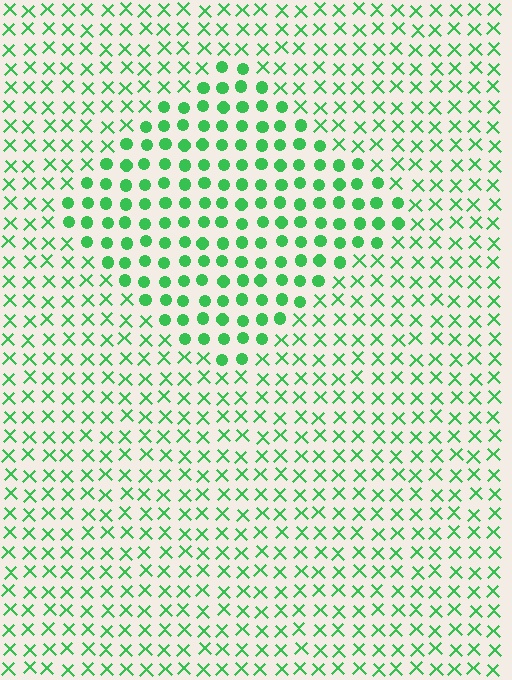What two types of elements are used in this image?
The image uses circles inside the diamond region and X marks outside it.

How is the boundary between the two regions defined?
The boundary is defined by a change in element shape: circles inside vs. X marks outside. All elements share the same color and spacing.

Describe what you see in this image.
The image is filled with small green elements arranged in a uniform grid. A diamond-shaped region contains circles, while the surrounding area contains X marks. The boundary is defined purely by the change in element shape.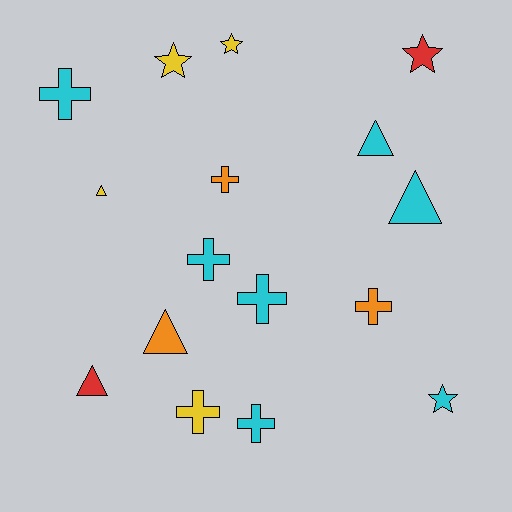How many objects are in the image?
There are 16 objects.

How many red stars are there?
There is 1 red star.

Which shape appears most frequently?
Cross, with 7 objects.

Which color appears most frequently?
Cyan, with 7 objects.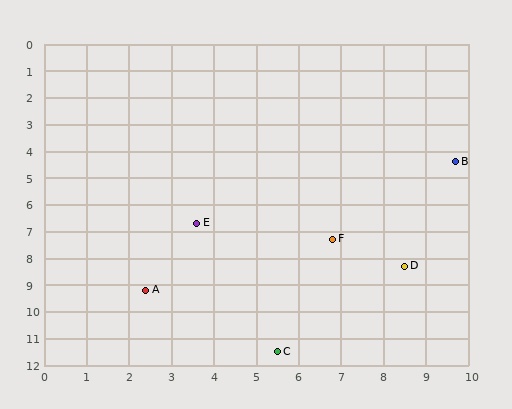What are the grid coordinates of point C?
Point C is at approximately (5.5, 11.5).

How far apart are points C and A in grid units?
Points C and A are about 3.9 grid units apart.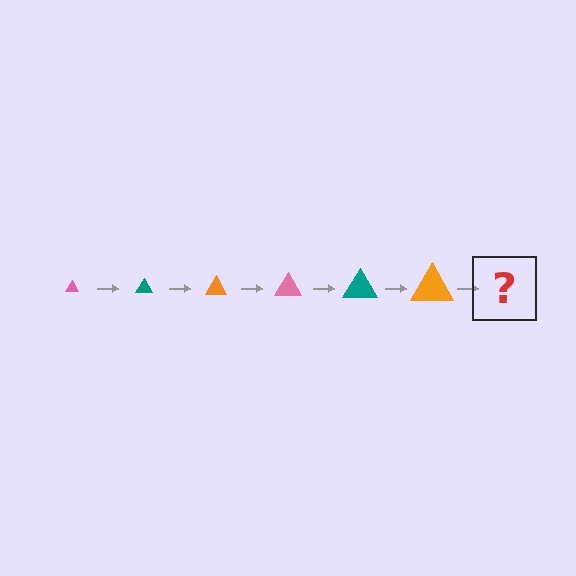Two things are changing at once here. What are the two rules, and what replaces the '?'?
The two rules are that the triangle grows larger each step and the color cycles through pink, teal, and orange. The '?' should be a pink triangle, larger than the previous one.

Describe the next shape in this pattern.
It should be a pink triangle, larger than the previous one.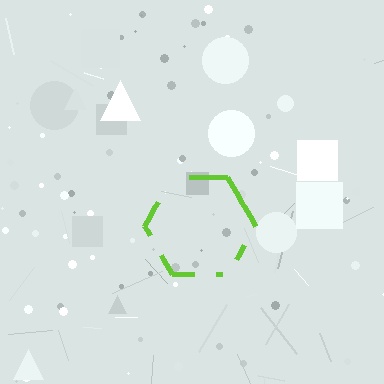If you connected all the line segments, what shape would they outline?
They would outline a hexagon.